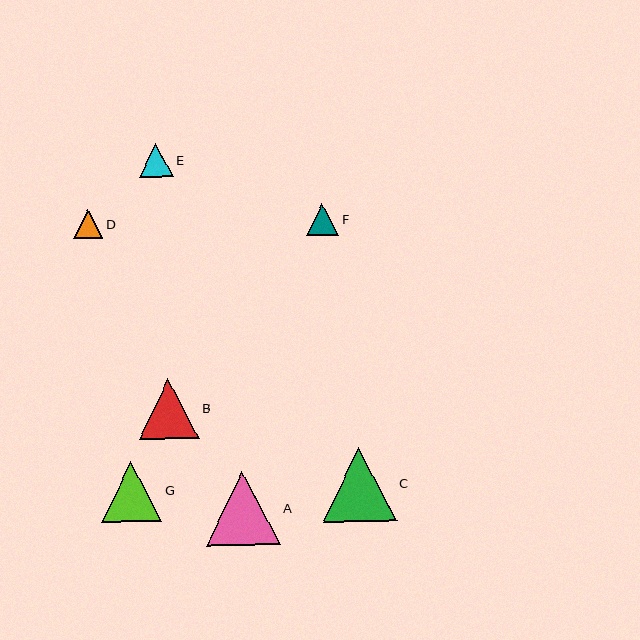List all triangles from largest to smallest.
From largest to smallest: A, C, G, B, E, F, D.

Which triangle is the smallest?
Triangle D is the smallest with a size of approximately 29 pixels.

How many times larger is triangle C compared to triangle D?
Triangle C is approximately 2.5 times the size of triangle D.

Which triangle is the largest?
Triangle A is the largest with a size of approximately 74 pixels.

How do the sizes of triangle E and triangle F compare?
Triangle E and triangle F are approximately the same size.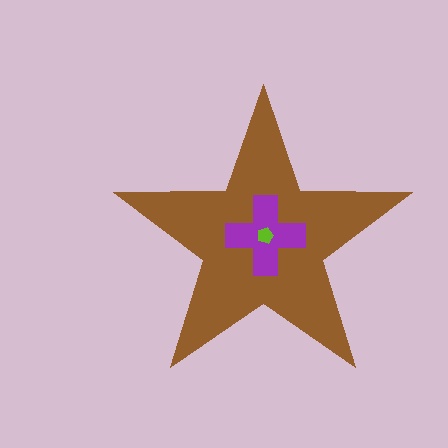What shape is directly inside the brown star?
The purple cross.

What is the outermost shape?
The brown star.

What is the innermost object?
The lime pentagon.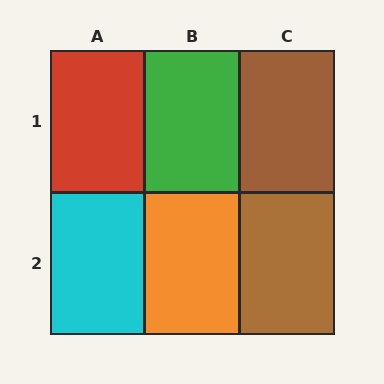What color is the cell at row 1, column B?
Green.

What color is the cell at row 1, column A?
Red.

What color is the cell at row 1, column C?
Brown.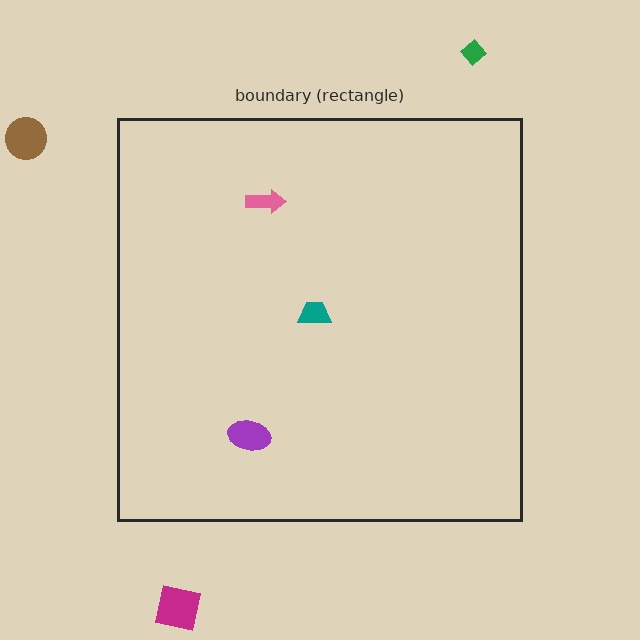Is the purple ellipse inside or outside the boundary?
Inside.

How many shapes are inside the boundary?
3 inside, 3 outside.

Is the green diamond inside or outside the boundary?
Outside.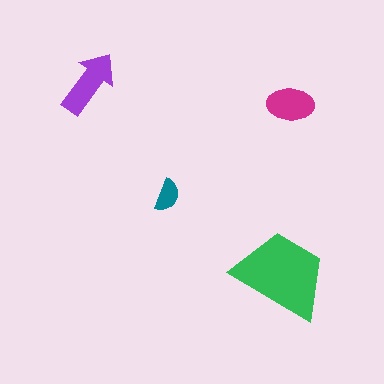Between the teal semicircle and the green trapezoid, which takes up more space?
The green trapezoid.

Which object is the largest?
The green trapezoid.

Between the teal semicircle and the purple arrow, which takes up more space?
The purple arrow.